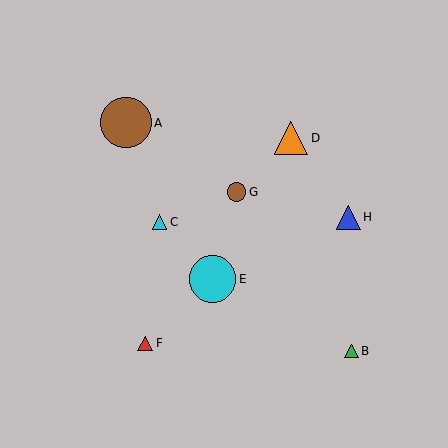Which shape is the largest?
The brown circle (labeled A) is the largest.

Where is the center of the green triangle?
The center of the green triangle is at (351, 351).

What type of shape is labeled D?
Shape D is an orange triangle.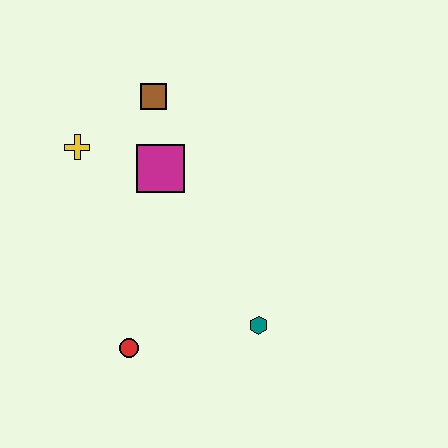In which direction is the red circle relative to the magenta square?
The red circle is below the magenta square.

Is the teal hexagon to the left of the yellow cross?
No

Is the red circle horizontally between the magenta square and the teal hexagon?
No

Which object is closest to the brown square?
The magenta square is closest to the brown square.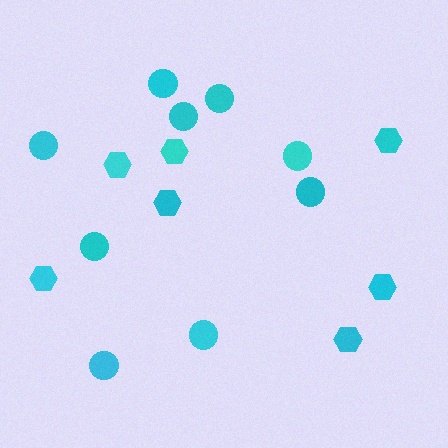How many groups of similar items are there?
There are 2 groups: one group of hexagons (7) and one group of circles (9).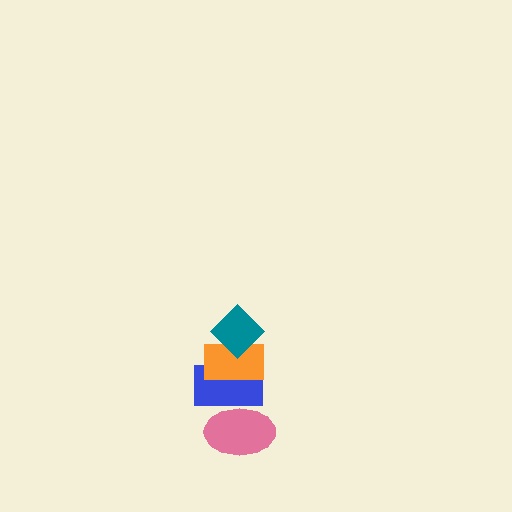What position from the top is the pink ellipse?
The pink ellipse is 4th from the top.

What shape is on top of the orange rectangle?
The teal diamond is on top of the orange rectangle.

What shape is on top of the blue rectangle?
The orange rectangle is on top of the blue rectangle.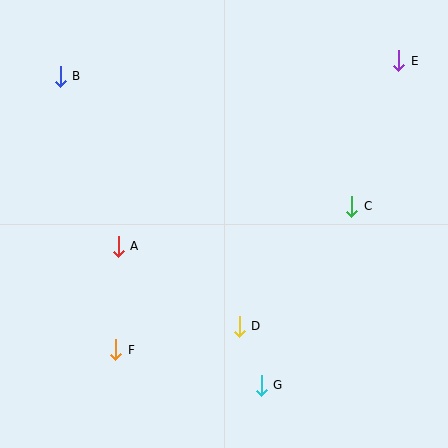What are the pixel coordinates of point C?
Point C is at (352, 206).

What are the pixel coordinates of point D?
Point D is at (239, 326).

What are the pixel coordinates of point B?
Point B is at (60, 76).